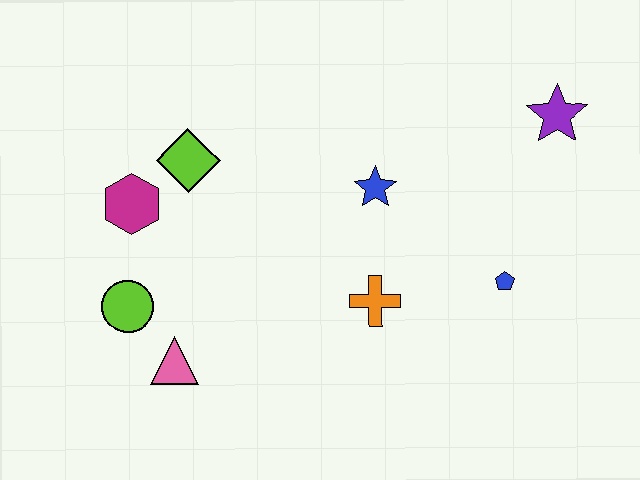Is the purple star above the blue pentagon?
Yes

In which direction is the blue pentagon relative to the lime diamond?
The blue pentagon is to the right of the lime diamond.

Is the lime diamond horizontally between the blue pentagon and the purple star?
No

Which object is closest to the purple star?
The blue pentagon is closest to the purple star.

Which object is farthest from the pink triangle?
The purple star is farthest from the pink triangle.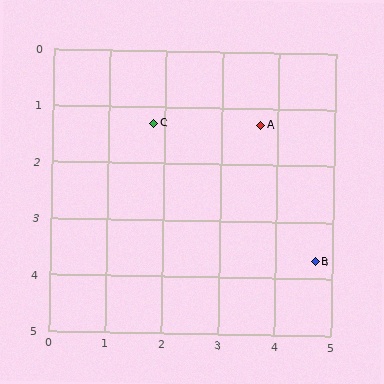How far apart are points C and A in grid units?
Points C and A are about 1.9 grid units apart.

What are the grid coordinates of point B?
Point B is at approximately (4.7, 3.7).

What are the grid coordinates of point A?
Point A is at approximately (3.7, 1.3).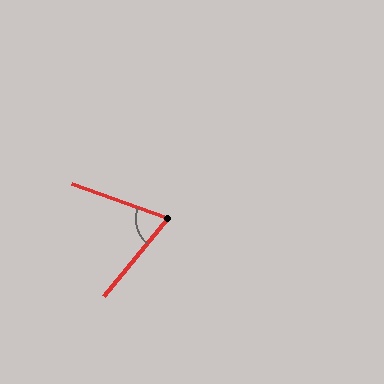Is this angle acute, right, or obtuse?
It is acute.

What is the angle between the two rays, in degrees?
Approximately 70 degrees.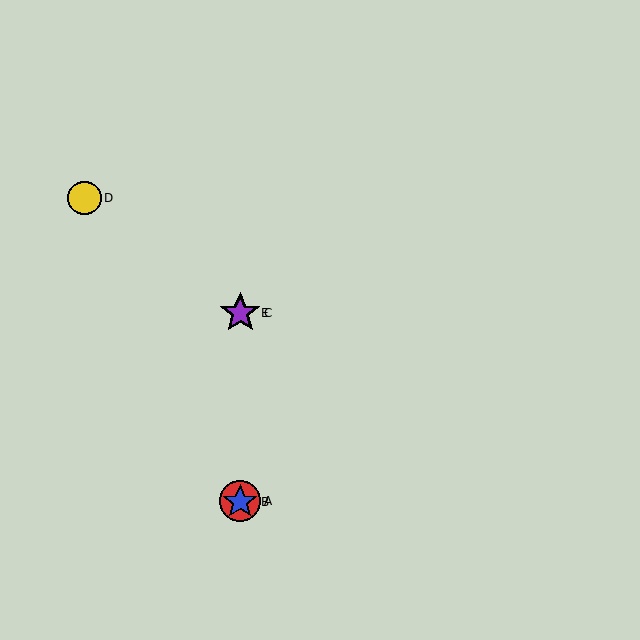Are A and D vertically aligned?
No, A is at x≈240 and D is at x≈85.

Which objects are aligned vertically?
Objects A, B, C, E are aligned vertically.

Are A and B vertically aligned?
Yes, both are at x≈240.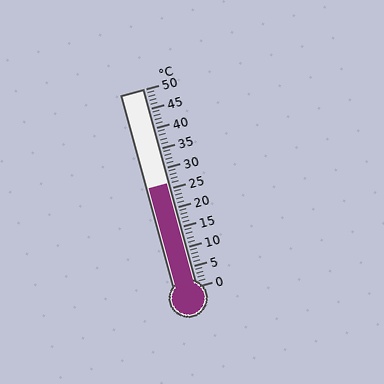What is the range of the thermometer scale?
The thermometer scale ranges from 0°C to 50°C.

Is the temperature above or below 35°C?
The temperature is below 35°C.